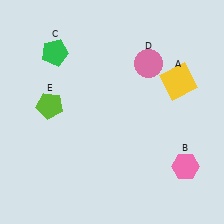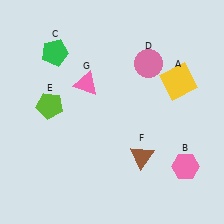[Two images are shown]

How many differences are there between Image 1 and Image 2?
There are 2 differences between the two images.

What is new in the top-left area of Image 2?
A pink triangle (G) was added in the top-left area of Image 2.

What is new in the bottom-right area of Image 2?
A brown triangle (F) was added in the bottom-right area of Image 2.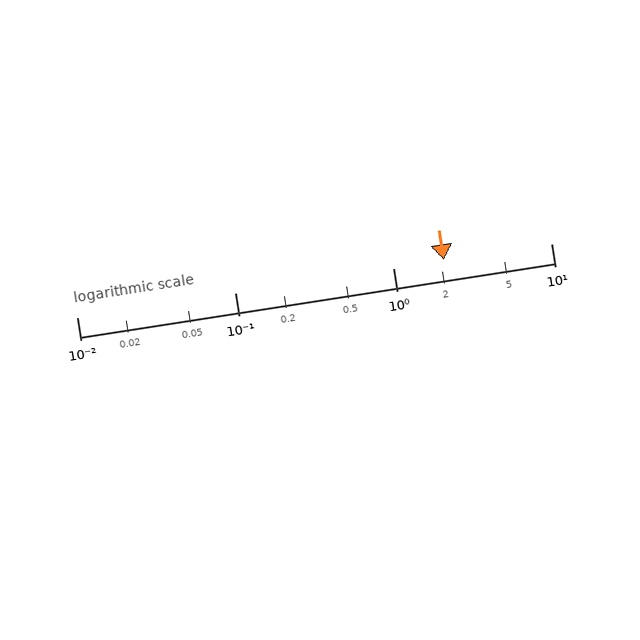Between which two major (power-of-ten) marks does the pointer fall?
The pointer is between 1 and 10.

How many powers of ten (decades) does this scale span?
The scale spans 3 decades, from 0.01 to 10.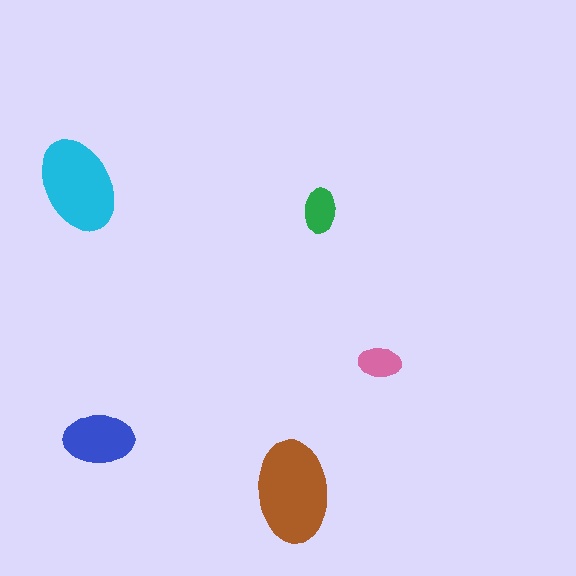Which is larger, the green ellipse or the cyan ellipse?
The cyan one.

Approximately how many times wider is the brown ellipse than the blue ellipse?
About 1.5 times wider.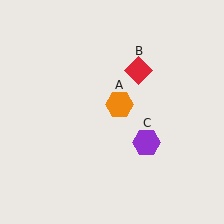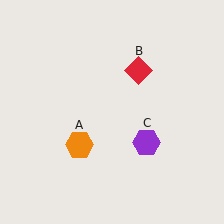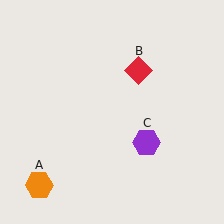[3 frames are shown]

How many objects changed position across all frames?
1 object changed position: orange hexagon (object A).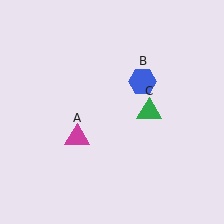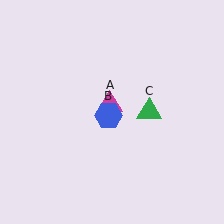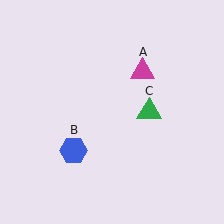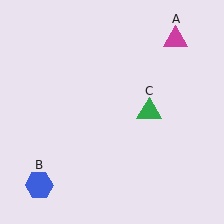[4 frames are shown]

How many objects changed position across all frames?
2 objects changed position: magenta triangle (object A), blue hexagon (object B).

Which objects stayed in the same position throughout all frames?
Green triangle (object C) remained stationary.